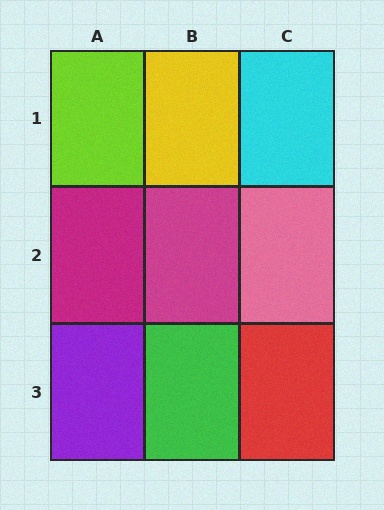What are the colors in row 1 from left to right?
Lime, yellow, cyan.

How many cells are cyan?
1 cell is cyan.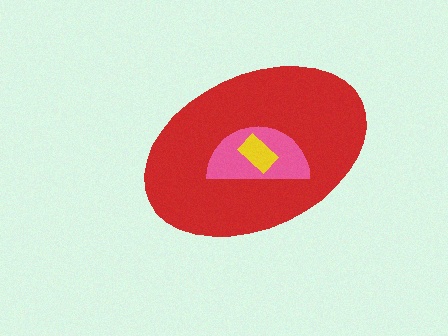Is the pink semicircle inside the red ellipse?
Yes.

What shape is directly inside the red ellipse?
The pink semicircle.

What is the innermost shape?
The yellow rectangle.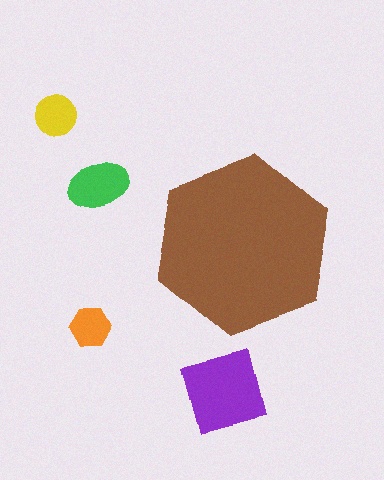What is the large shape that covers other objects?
A brown hexagon.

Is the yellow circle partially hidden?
No, the yellow circle is fully visible.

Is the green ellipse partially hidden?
No, the green ellipse is fully visible.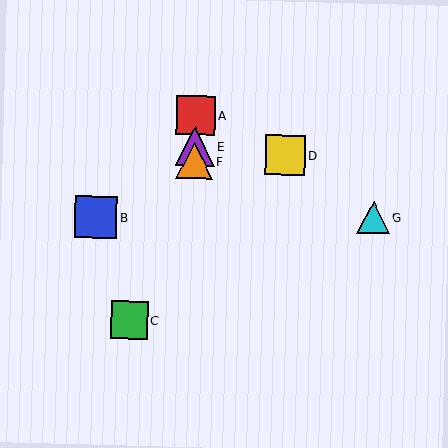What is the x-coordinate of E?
Object E is at x≈195.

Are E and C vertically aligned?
No, E is at x≈195 and C is at x≈129.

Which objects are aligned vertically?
Objects A, E, F are aligned vertically.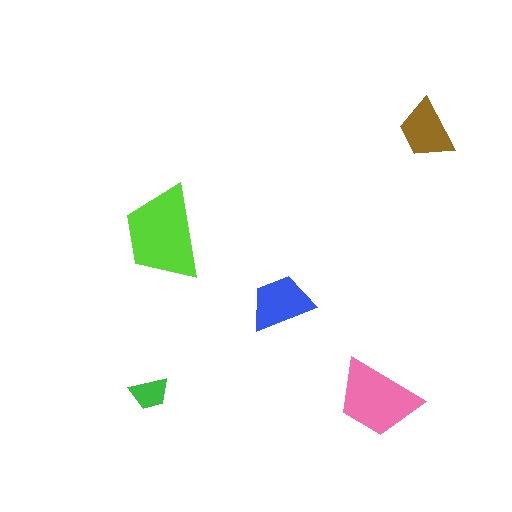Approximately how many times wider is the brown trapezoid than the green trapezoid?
About 1.5 times wider.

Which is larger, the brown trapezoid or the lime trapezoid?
The lime one.